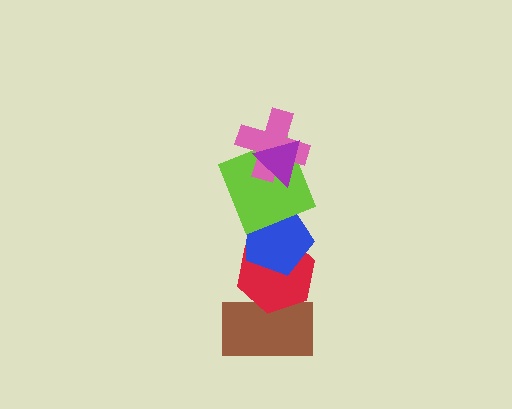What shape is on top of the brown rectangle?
The red hexagon is on top of the brown rectangle.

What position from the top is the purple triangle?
The purple triangle is 1st from the top.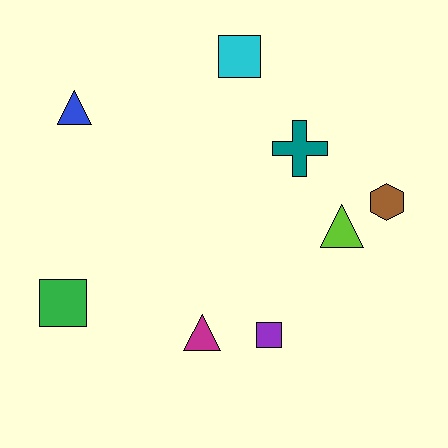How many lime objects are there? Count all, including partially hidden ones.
There is 1 lime object.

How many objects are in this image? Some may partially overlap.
There are 8 objects.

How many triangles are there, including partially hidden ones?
There are 3 triangles.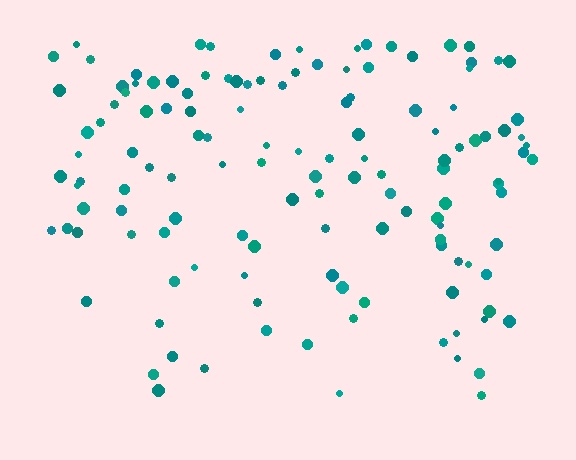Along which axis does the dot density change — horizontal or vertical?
Vertical.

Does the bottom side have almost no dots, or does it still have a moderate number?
Still a moderate number, just noticeably fewer than the top.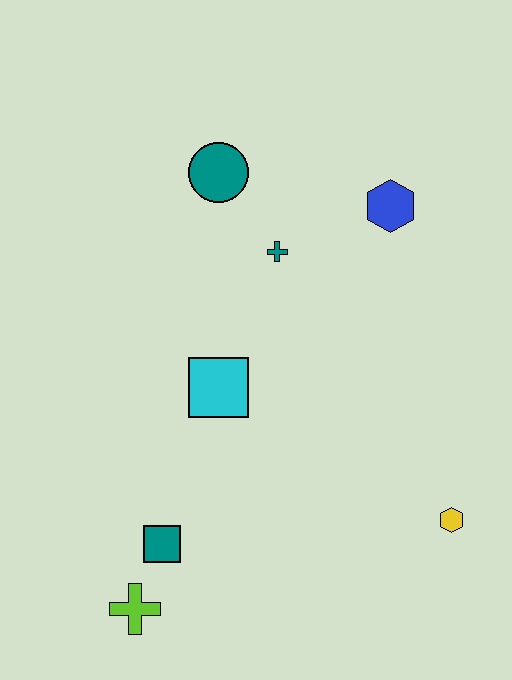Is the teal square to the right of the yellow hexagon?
No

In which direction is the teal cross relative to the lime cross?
The teal cross is above the lime cross.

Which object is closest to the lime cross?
The teal square is closest to the lime cross.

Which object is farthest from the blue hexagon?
The lime cross is farthest from the blue hexagon.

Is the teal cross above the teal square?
Yes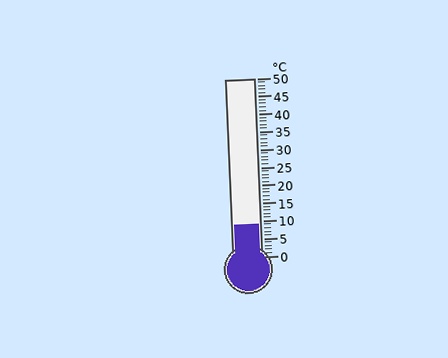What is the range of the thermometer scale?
The thermometer scale ranges from 0°C to 50°C.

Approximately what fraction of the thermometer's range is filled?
The thermometer is filled to approximately 20% of its range.